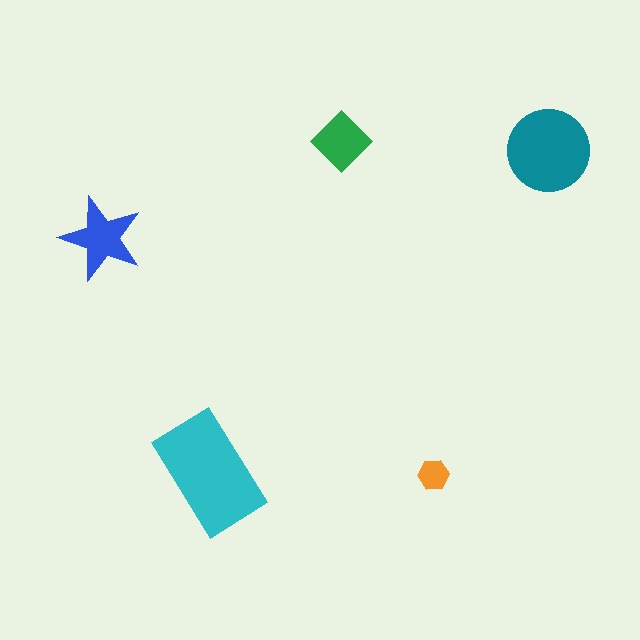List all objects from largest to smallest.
The cyan rectangle, the teal circle, the blue star, the green diamond, the orange hexagon.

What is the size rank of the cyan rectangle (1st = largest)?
1st.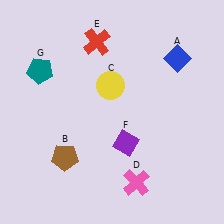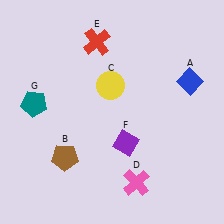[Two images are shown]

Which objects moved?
The objects that moved are: the blue diamond (A), the teal pentagon (G).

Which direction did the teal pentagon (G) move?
The teal pentagon (G) moved down.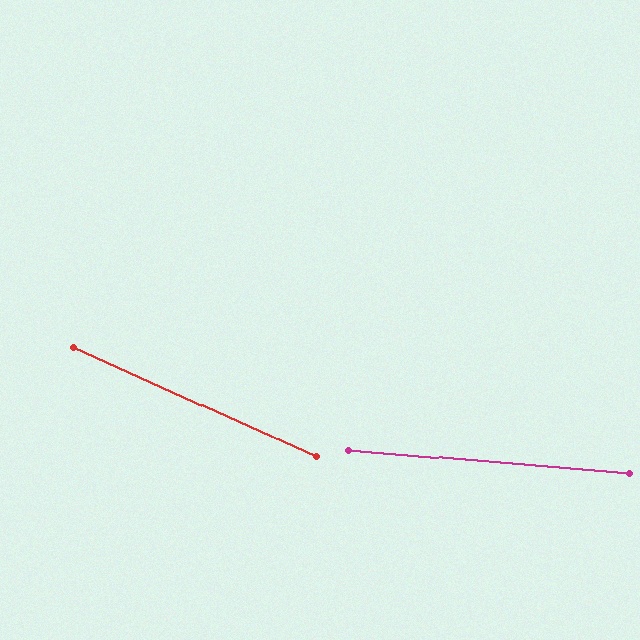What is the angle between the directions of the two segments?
Approximately 20 degrees.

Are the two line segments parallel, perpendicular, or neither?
Neither parallel nor perpendicular — they differ by about 20°.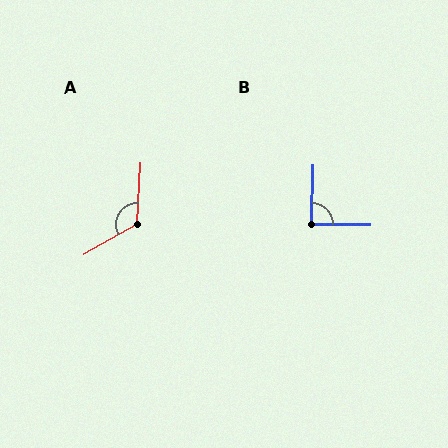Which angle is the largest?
A, at approximately 123 degrees.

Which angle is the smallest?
B, at approximately 89 degrees.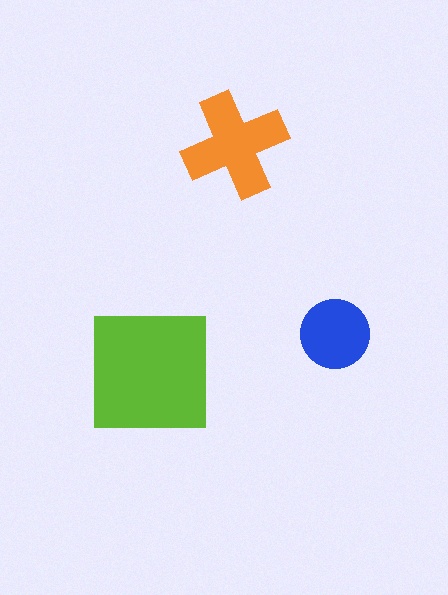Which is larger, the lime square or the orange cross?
The lime square.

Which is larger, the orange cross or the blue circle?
The orange cross.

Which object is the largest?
The lime square.